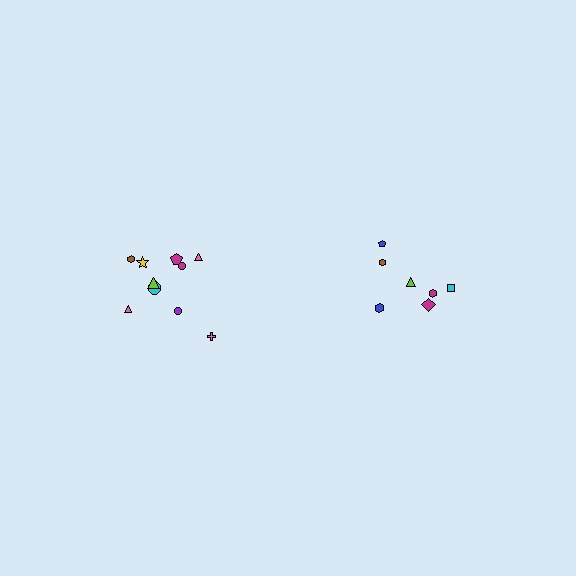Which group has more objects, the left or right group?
The left group.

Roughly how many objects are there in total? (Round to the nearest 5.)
Roughly 15 objects in total.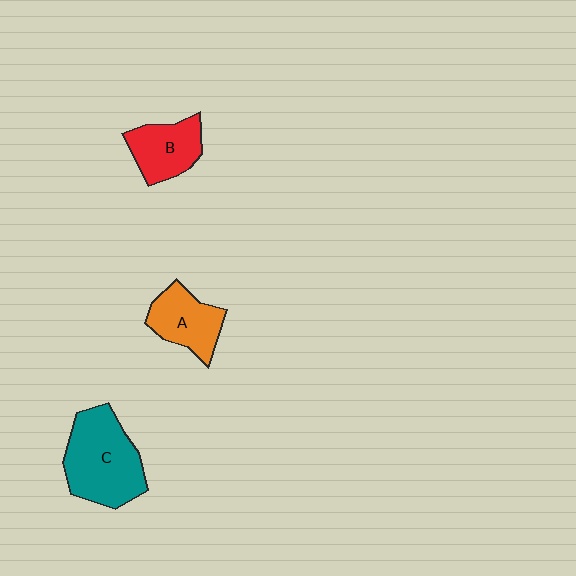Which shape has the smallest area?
Shape B (red).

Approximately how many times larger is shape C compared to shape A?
Approximately 1.6 times.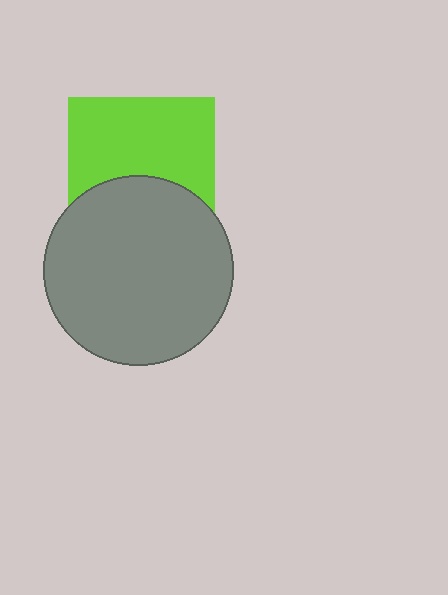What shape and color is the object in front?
The object in front is a gray circle.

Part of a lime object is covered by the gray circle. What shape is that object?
It is a square.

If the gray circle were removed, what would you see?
You would see the complete lime square.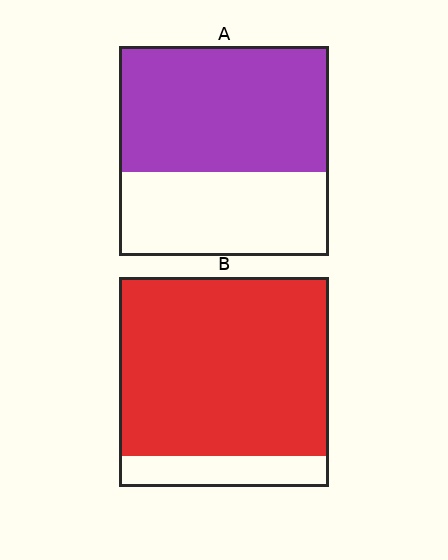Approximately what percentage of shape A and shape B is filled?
A is approximately 60% and B is approximately 85%.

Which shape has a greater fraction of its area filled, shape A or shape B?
Shape B.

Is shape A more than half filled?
Yes.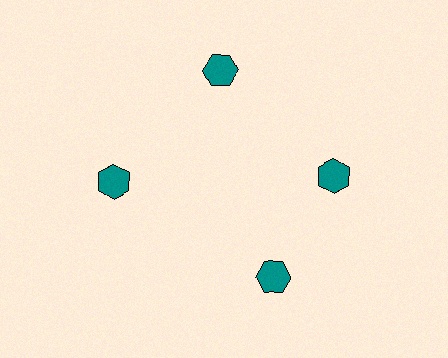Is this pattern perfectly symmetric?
No. The 4 teal hexagons are arranged in a ring, but one element near the 6 o'clock position is rotated out of alignment along the ring, breaking the 4-fold rotational symmetry.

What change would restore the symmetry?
The symmetry would be restored by rotating it back into even spacing with its neighbors so that all 4 hexagons sit at equal angles and equal distance from the center.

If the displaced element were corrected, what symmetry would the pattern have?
It would have 4-fold rotational symmetry — the pattern would map onto itself every 90 degrees.